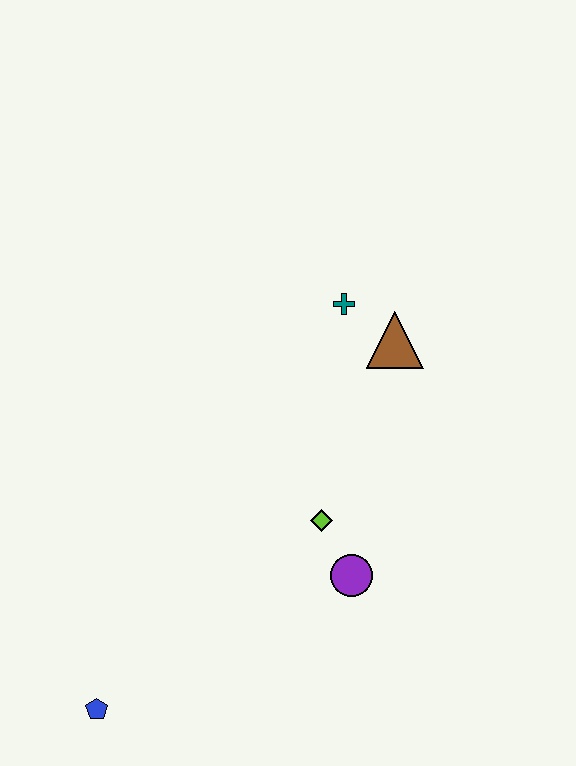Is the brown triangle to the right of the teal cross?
Yes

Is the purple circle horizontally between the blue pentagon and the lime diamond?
No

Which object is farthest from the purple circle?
The blue pentagon is farthest from the purple circle.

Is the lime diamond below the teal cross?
Yes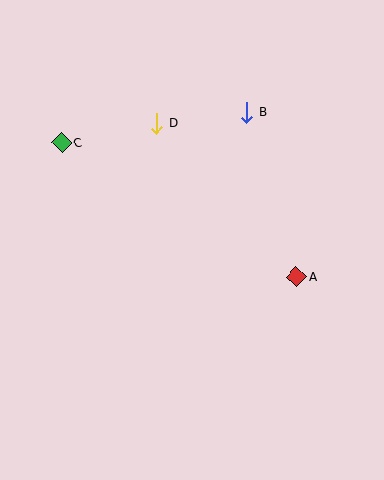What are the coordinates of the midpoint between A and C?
The midpoint between A and C is at (179, 210).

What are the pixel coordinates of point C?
Point C is at (62, 143).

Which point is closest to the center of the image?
Point A at (296, 277) is closest to the center.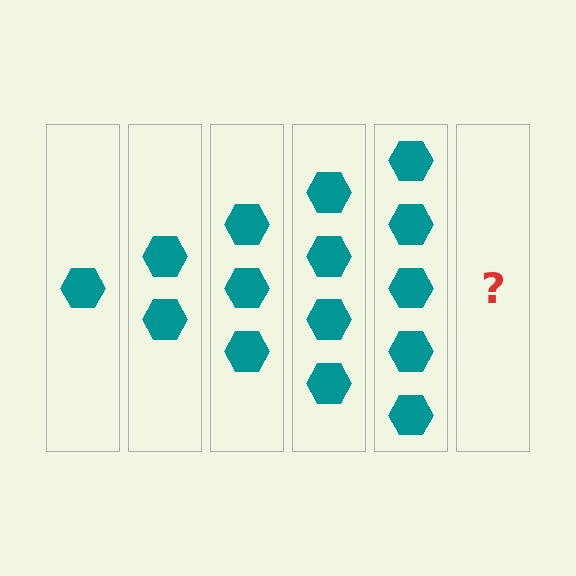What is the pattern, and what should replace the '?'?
The pattern is that each step adds one more hexagon. The '?' should be 6 hexagons.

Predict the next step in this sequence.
The next step is 6 hexagons.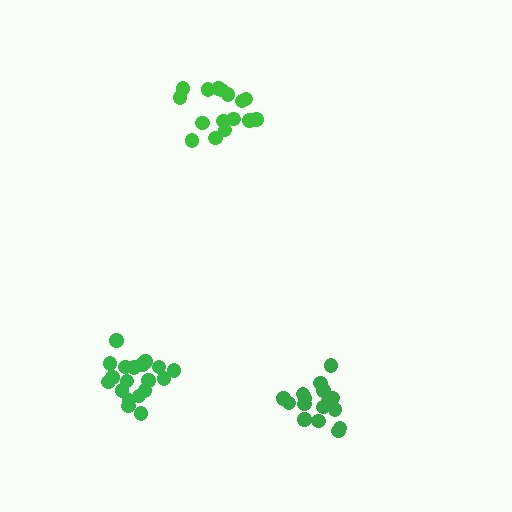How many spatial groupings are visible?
There are 3 spatial groupings.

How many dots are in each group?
Group 1: 17 dots, Group 2: 16 dots, Group 3: 20 dots (53 total).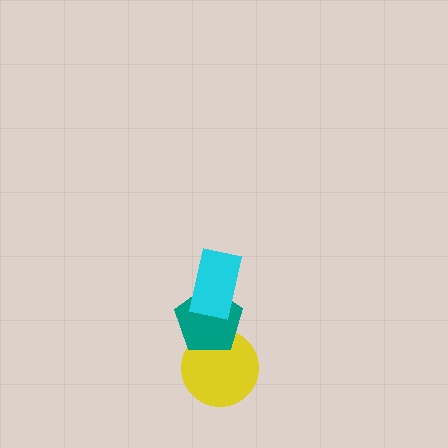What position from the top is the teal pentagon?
The teal pentagon is 2nd from the top.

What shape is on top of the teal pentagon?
The cyan rectangle is on top of the teal pentagon.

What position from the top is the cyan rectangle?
The cyan rectangle is 1st from the top.